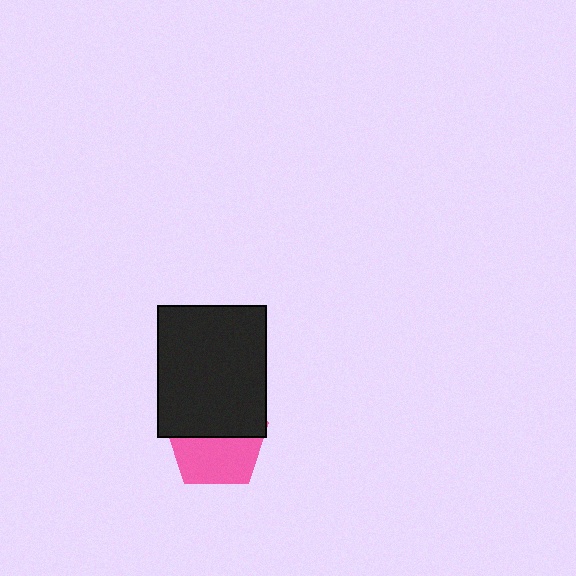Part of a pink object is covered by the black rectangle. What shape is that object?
It is a pentagon.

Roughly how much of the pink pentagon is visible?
About half of it is visible (roughly 51%).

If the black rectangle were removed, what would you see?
You would see the complete pink pentagon.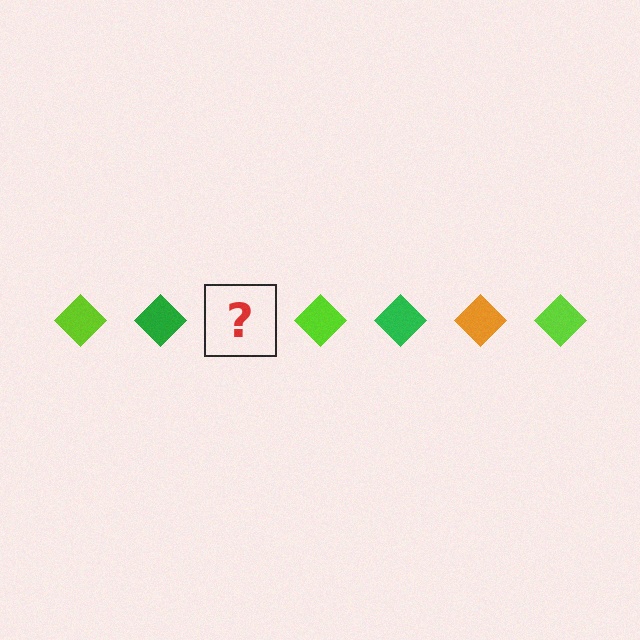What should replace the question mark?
The question mark should be replaced with an orange diamond.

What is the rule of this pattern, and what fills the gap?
The rule is that the pattern cycles through lime, green, orange diamonds. The gap should be filled with an orange diamond.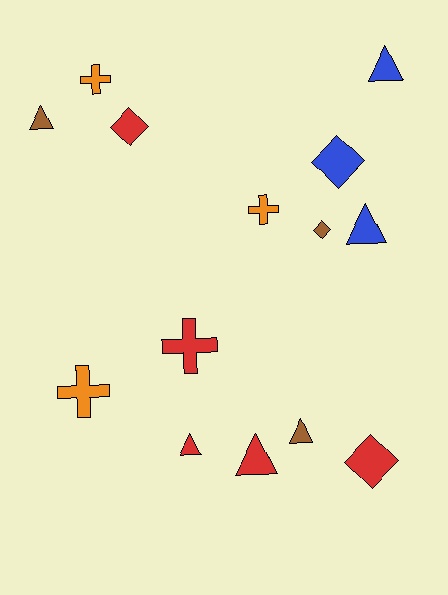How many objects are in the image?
There are 14 objects.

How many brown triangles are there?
There are 2 brown triangles.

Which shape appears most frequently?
Triangle, with 6 objects.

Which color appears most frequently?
Red, with 5 objects.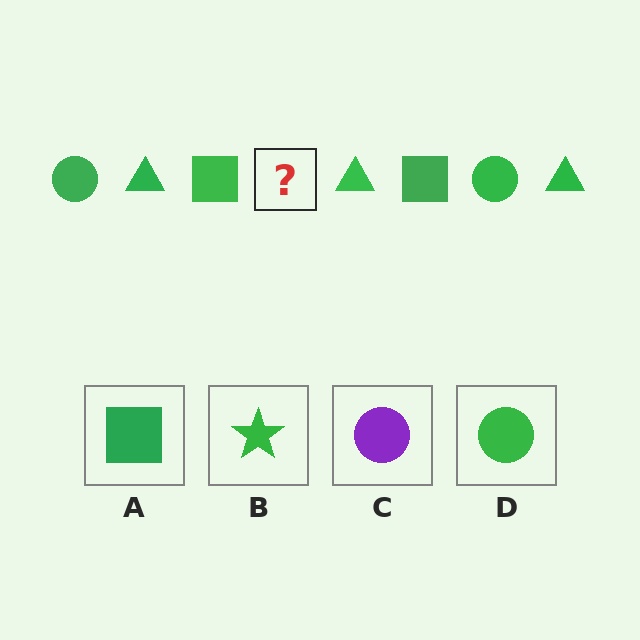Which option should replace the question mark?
Option D.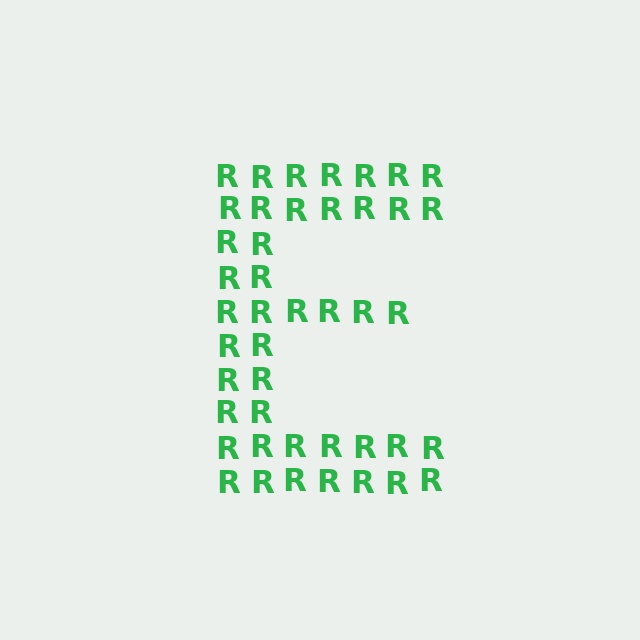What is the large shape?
The large shape is the letter E.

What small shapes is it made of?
It is made of small letter R's.